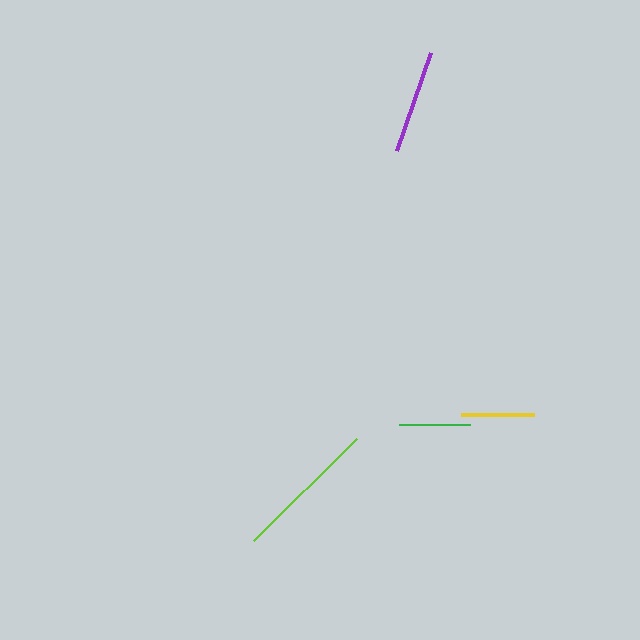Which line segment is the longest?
The lime line is the longest at approximately 145 pixels.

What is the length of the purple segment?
The purple segment is approximately 104 pixels long.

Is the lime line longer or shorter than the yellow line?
The lime line is longer than the yellow line.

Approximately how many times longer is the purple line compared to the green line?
The purple line is approximately 1.5 times the length of the green line.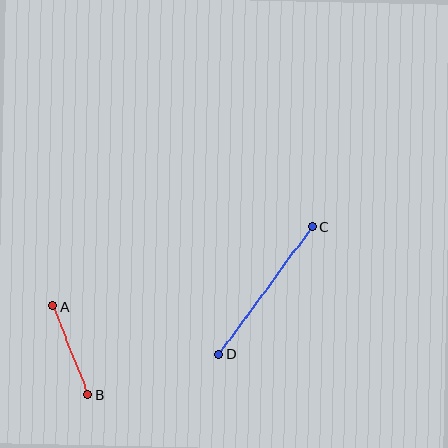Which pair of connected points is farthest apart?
Points C and D are farthest apart.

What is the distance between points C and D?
The distance is approximately 158 pixels.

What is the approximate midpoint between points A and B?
The midpoint is at approximately (71, 351) pixels.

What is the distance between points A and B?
The distance is approximately 96 pixels.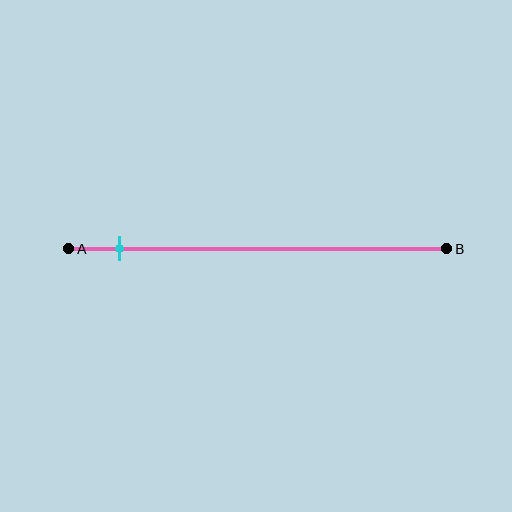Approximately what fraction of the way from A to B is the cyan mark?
The cyan mark is approximately 15% of the way from A to B.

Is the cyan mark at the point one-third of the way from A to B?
No, the mark is at about 15% from A, not at the 33% one-third point.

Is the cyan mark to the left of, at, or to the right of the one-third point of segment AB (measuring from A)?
The cyan mark is to the left of the one-third point of segment AB.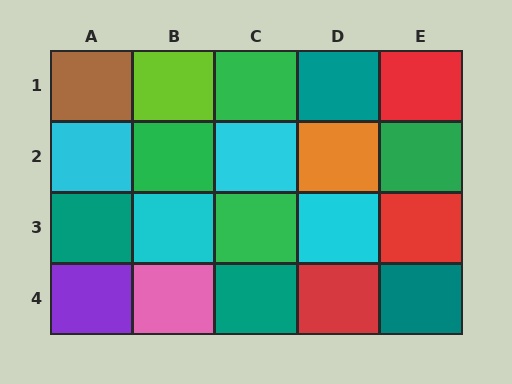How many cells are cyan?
4 cells are cyan.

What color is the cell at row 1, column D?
Teal.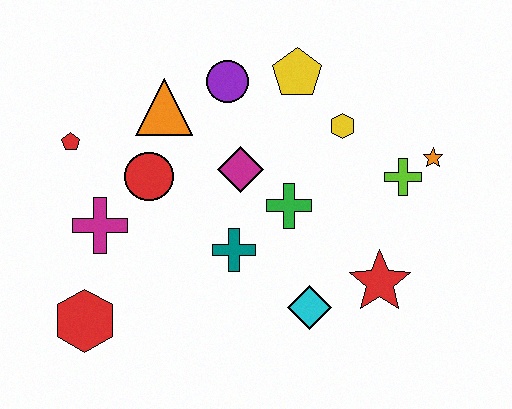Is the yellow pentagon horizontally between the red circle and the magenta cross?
No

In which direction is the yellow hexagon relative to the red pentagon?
The yellow hexagon is to the right of the red pentagon.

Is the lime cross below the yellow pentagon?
Yes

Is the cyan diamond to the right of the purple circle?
Yes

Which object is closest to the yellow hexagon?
The yellow pentagon is closest to the yellow hexagon.